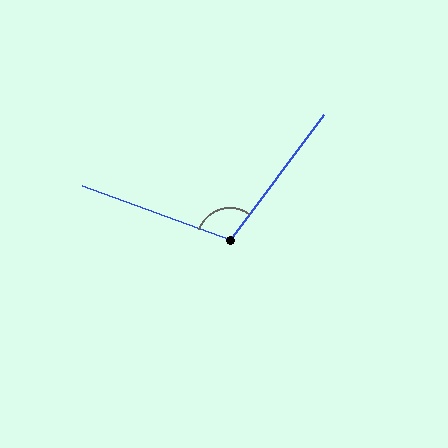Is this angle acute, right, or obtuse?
It is obtuse.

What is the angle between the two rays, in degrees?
Approximately 106 degrees.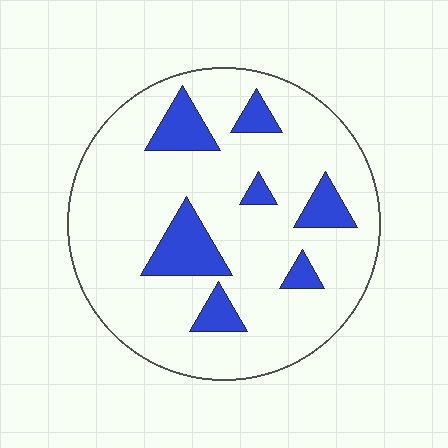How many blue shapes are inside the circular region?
7.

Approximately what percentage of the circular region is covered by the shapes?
Approximately 15%.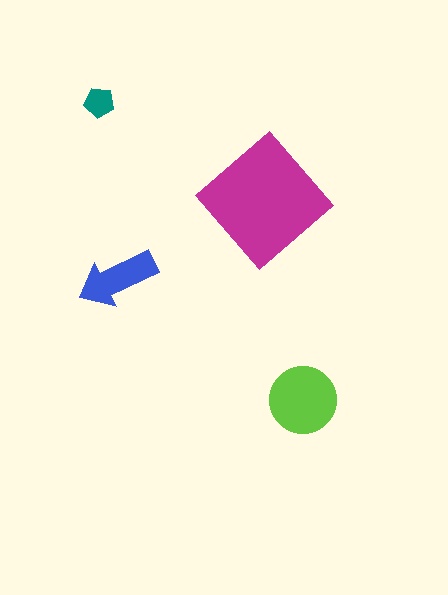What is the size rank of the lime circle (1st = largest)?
2nd.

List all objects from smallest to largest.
The teal pentagon, the blue arrow, the lime circle, the magenta diamond.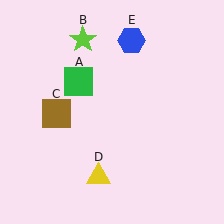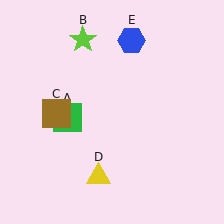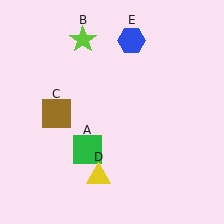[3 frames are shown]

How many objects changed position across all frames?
1 object changed position: green square (object A).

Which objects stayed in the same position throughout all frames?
Lime star (object B) and brown square (object C) and yellow triangle (object D) and blue hexagon (object E) remained stationary.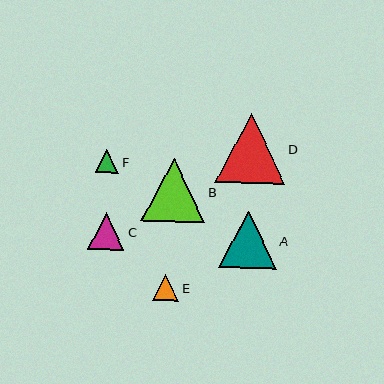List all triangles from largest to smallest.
From largest to smallest: D, B, A, C, E, F.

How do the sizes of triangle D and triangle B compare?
Triangle D and triangle B are approximately the same size.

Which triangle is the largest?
Triangle D is the largest with a size of approximately 70 pixels.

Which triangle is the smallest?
Triangle F is the smallest with a size of approximately 23 pixels.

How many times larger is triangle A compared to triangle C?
Triangle A is approximately 1.6 times the size of triangle C.